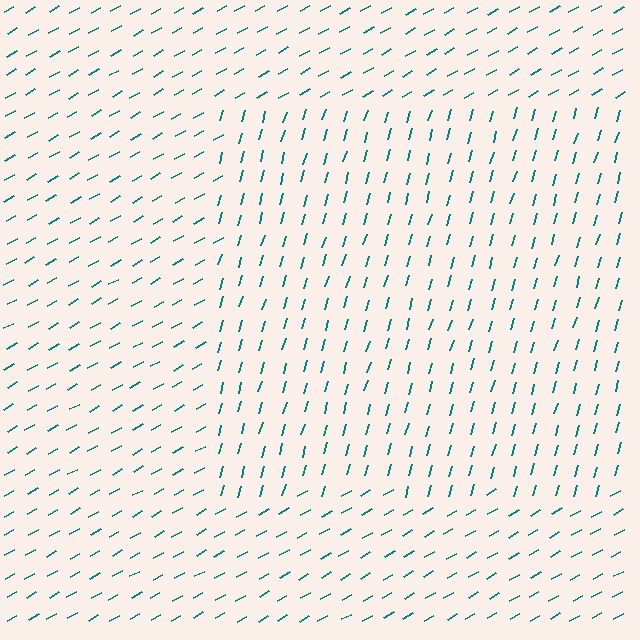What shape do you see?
I see a rectangle.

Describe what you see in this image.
The image is filled with small teal line segments. A rectangle region in the image has lines oriented differently from the surrounding lines, creating a visible texture boundary.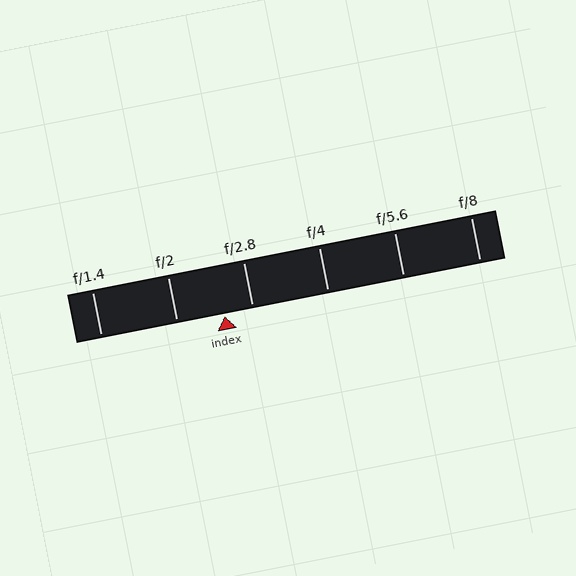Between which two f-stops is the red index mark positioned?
The index mark is between f/2 and f/2.8.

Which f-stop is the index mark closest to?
The index mark is closest to f/2.8.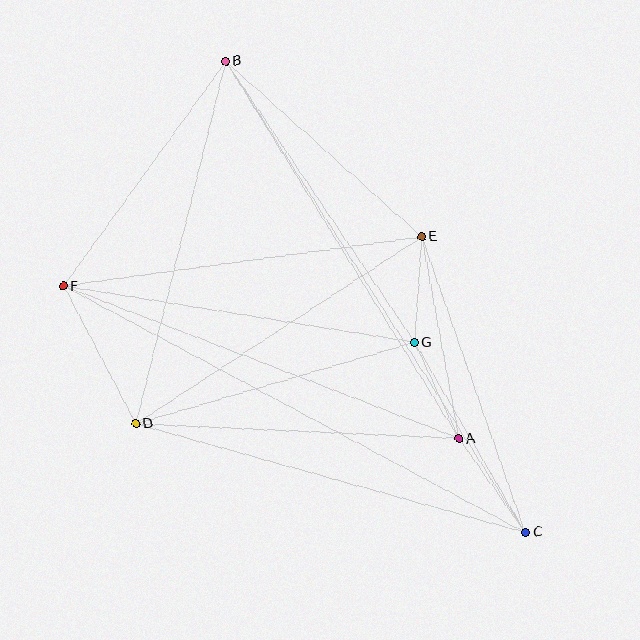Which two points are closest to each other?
Points A and G are closest to each other.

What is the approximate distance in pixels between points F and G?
The distance between F and G is approximately 356 pixels.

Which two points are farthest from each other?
Points B and C are farthest from each other.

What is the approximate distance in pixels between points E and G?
The distance between E and G is approximately 106 pixels.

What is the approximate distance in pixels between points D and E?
The distance between D and E is approximately 342 pixels.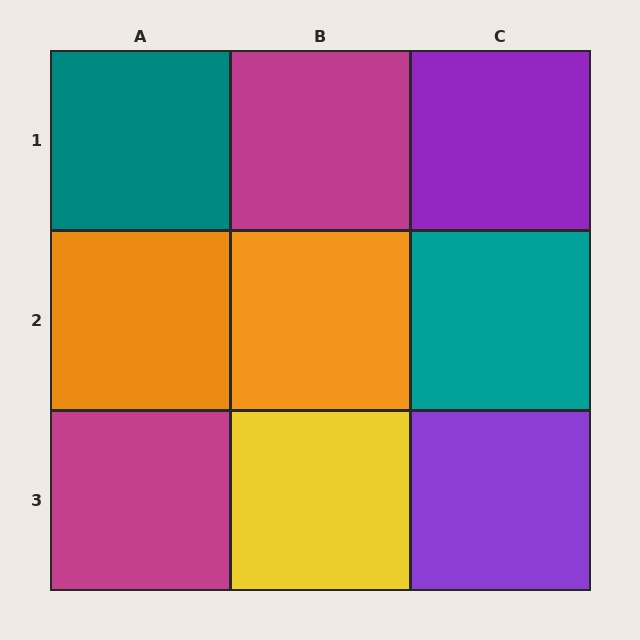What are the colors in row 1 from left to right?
Teal, magenta, purple.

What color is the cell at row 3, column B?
Yellow.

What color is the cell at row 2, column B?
Orange.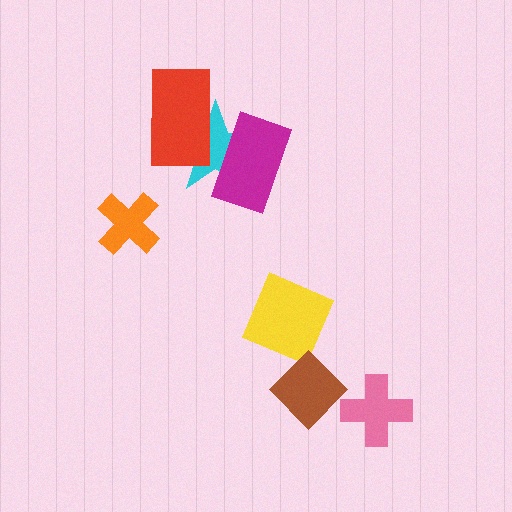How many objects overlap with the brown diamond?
0 objects overlap with the brown diamond.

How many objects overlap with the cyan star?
2 objects overlap with the cyan star.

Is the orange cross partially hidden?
No, no other shape covers it.